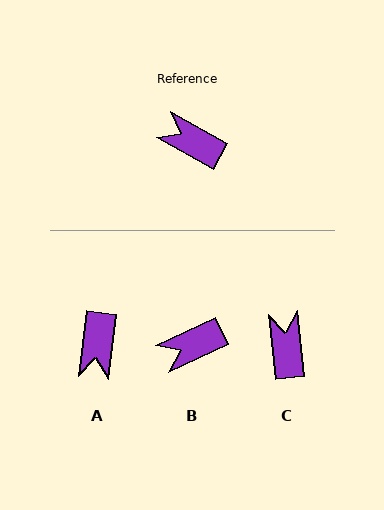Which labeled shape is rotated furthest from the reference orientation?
A, about 112 degrees away.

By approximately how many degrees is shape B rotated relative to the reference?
Approximately 54 degrees counter-clockwise.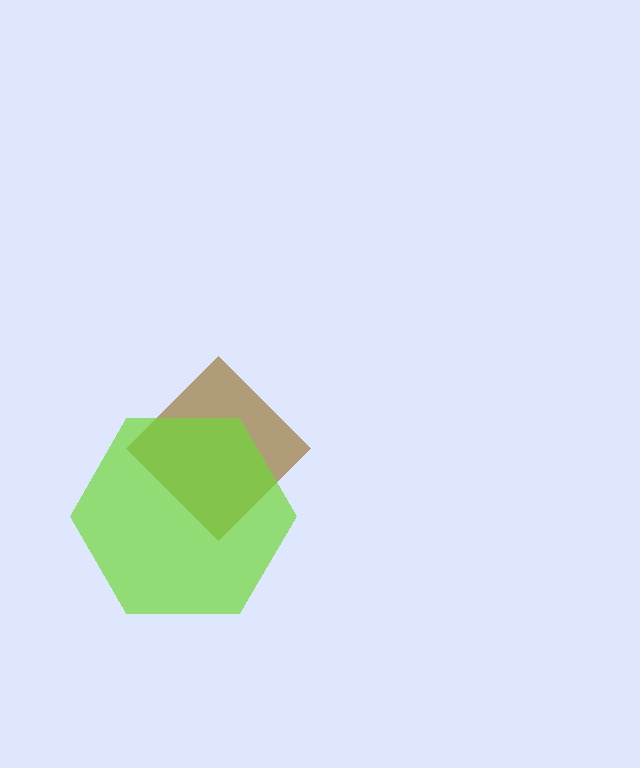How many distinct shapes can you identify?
There are 2 distinct shapes: a brown diamond, a lime hexagon.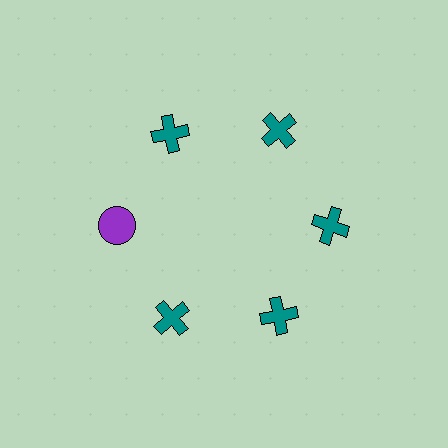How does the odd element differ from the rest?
It differs in both color (purple instead of teal) and shape (circle instead of cross).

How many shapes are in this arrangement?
There are 6 shapes arranged in a ring pattern.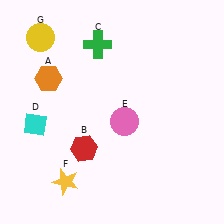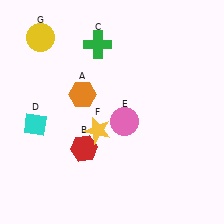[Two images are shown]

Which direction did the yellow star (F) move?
The yellow star (F) moved up.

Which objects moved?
The objects that moved are: the orange hexagon (A), the yellow star (F).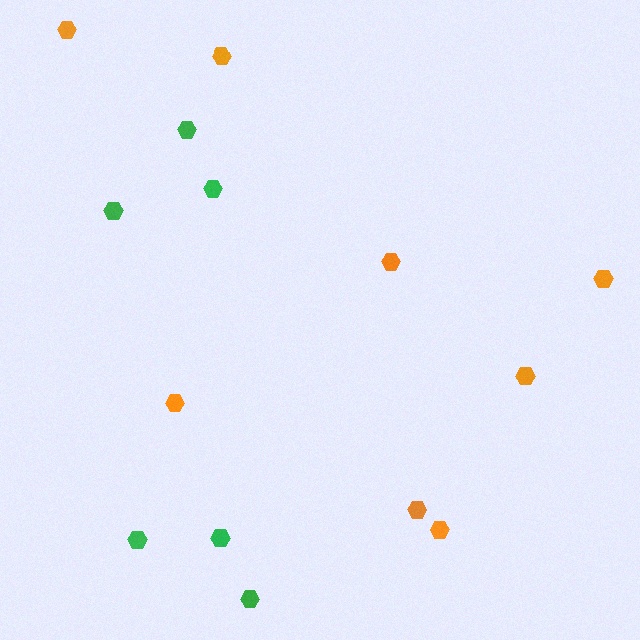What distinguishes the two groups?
There are 2 groups: one group of orange hexagons (8) and one group of green hexagons (6).